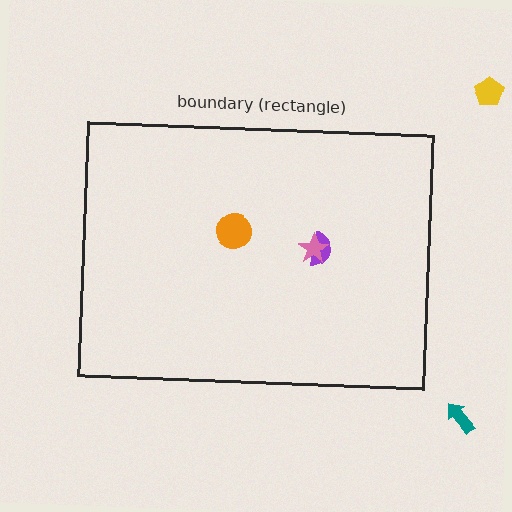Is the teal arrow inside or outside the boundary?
Outside.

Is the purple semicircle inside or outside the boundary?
Inside.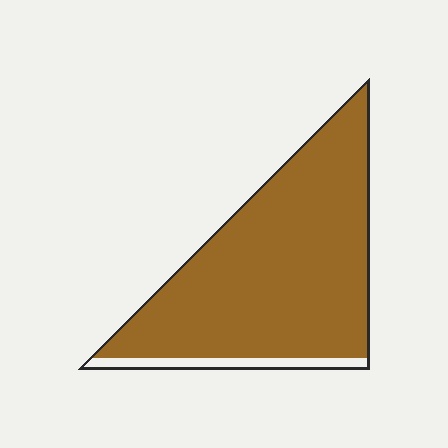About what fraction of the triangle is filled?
About nine tenths (9/10).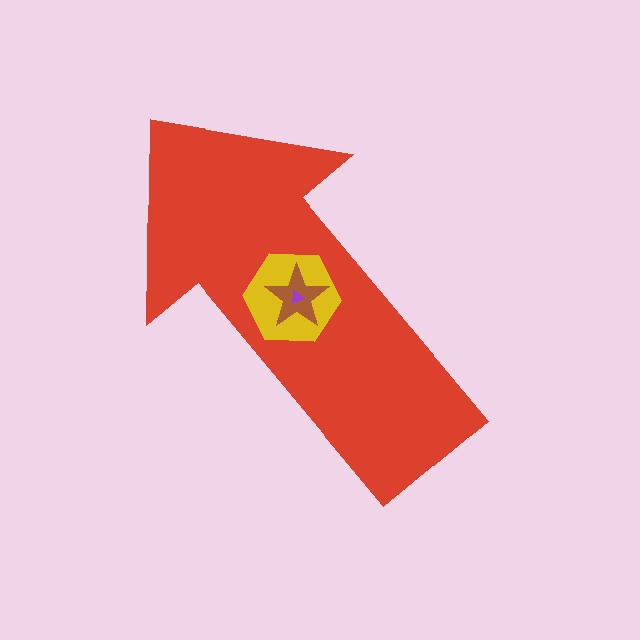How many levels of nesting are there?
4.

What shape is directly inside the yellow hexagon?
The brown star.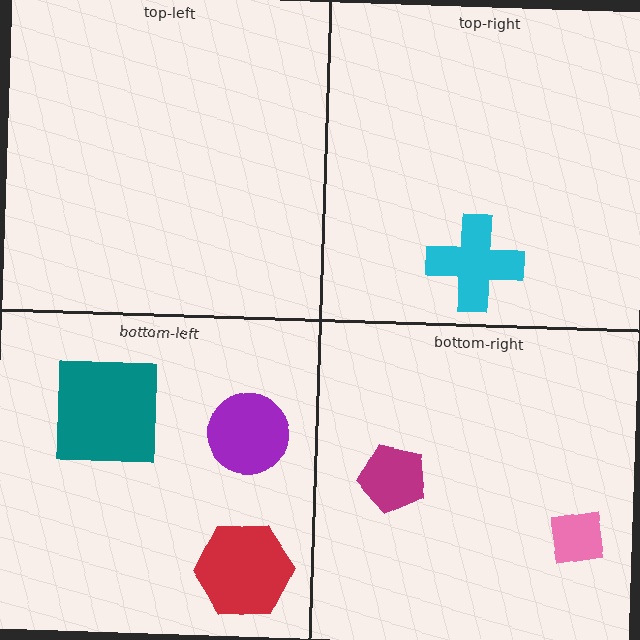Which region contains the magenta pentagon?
The bottom-right region.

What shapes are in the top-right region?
The cyan cross.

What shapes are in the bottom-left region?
The red hexagon, the teal square, the purple circle.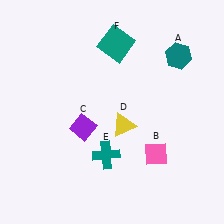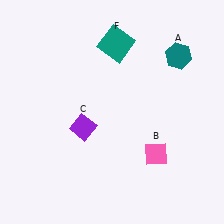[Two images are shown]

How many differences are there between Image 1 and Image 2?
There are 2 differences between the two images.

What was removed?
The teal cross (E), the yellow triangle (D) were removed in Image 2.